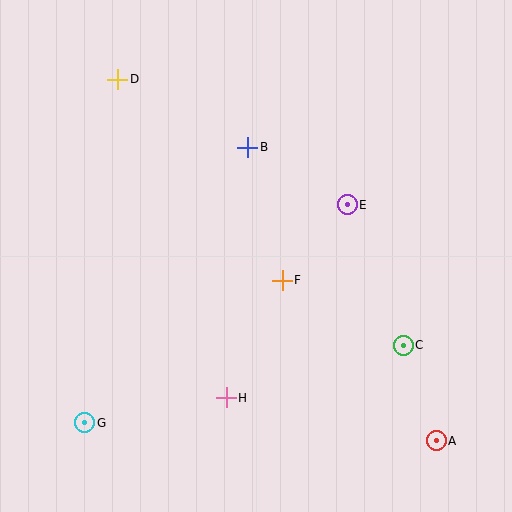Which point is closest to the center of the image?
Point F at (282, 280) is closest to the center.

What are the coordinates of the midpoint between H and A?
The midpoint between H and A is at (331, 419).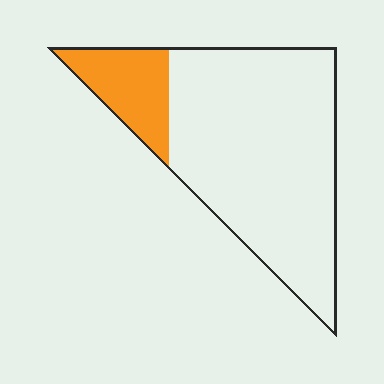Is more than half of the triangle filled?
No.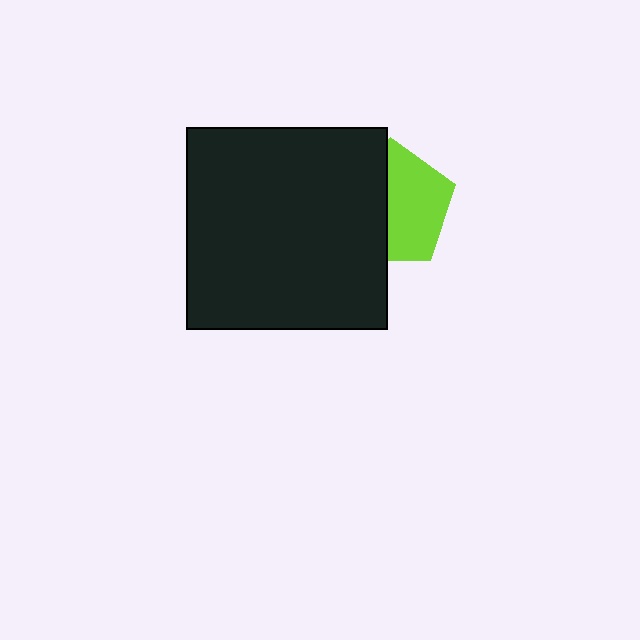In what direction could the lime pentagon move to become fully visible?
The lime pentagon could move right. That would shift it out from behind the black square entirely.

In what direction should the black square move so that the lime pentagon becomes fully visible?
The black square should move left. That is the shortest direction to clear the overlap and leave the lime pentagon fully visible.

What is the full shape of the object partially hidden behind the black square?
The partially hidden object is a lime pentagon.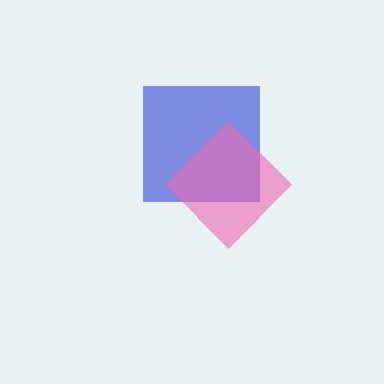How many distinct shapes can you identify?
There are 2 distinct shapes: a blue square, a pink diamond.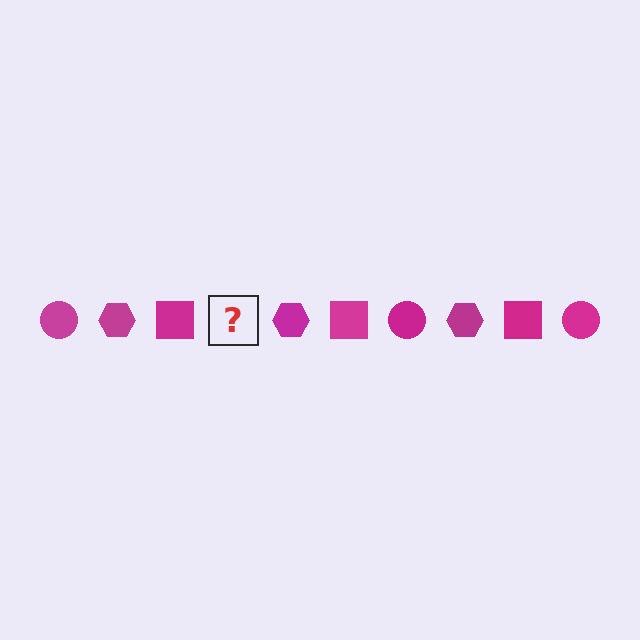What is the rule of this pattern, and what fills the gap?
The rule is that the pattern cycles through circle, hexagon, square shapes in magenta. The gap should be filled with a magenta circle.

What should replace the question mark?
The question mark should be replaced with a magenta circle.